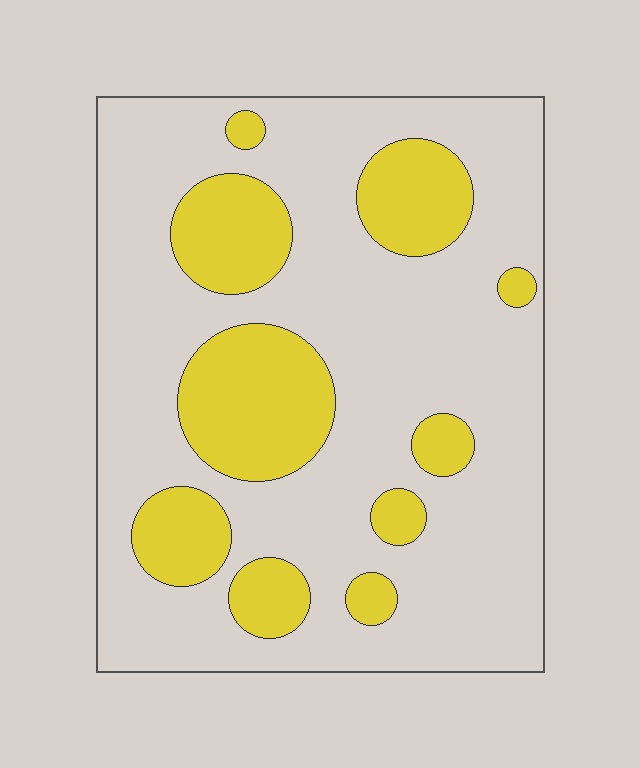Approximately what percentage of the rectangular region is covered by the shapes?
Approximately 25%.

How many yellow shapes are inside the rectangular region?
10.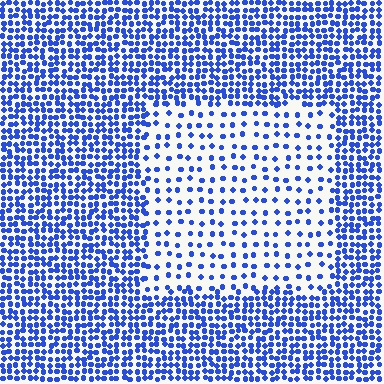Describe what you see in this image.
The image contains small blue elements arranged at two different densities. A rectangle-shaped region is visible where the elements are less densely packed than the surrounding area.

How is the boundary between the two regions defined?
The boundary is defined by a change in element density (approximately 2.6x ratio). All elements are the same color, size, and shape.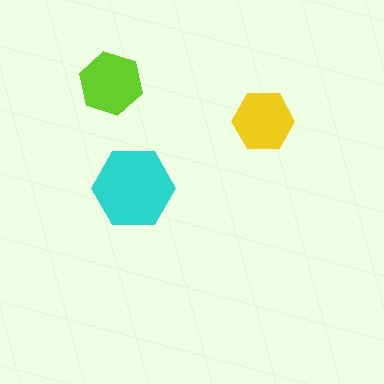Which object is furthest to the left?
The lime hexagon is leftmost.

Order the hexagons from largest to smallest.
the cyan one, the lime one, the yellow one.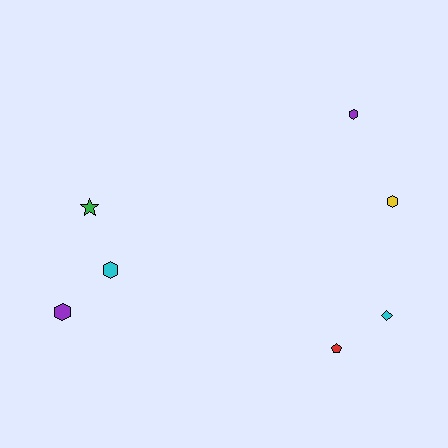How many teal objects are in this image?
There are no teal objects.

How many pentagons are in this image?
There is 1 pentagon.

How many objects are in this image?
There are 7 objects.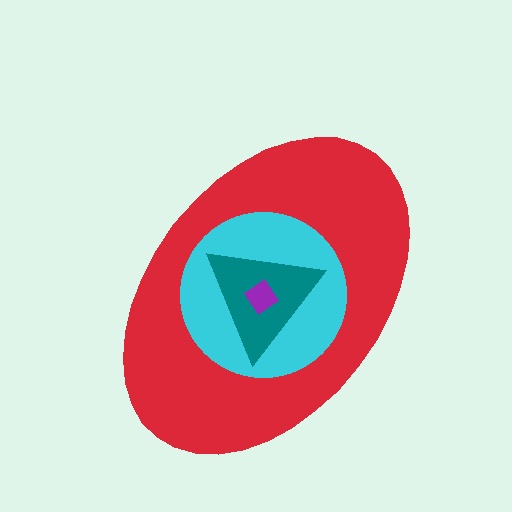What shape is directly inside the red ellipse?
The cyan circle.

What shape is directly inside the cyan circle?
The teal triangle.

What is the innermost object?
The purple diamond.